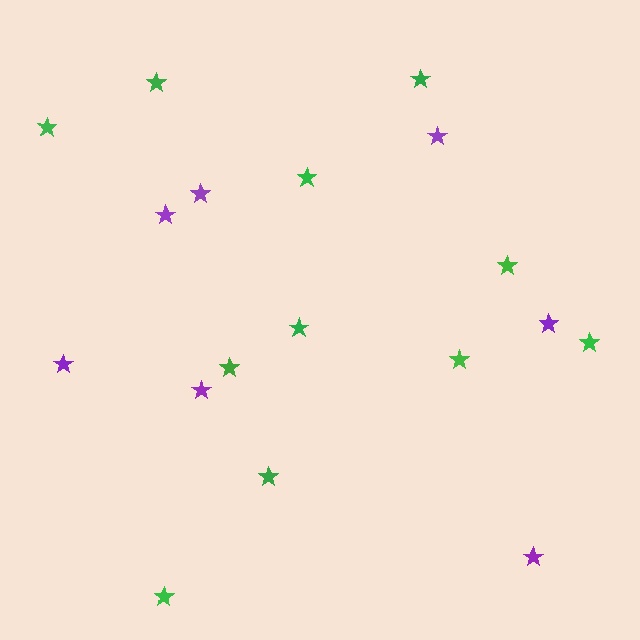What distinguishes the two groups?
There are 2 groups: one group of purple stars (7) and one group of green stars (11).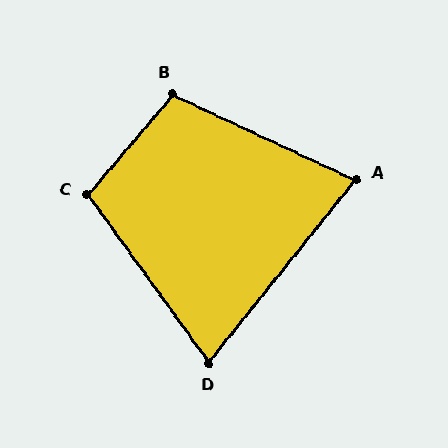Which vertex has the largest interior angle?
B, at approximately 105 degrees.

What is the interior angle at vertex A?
Approximately 76 degrees (acute).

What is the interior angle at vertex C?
Approximately 104 degrees (obtuse).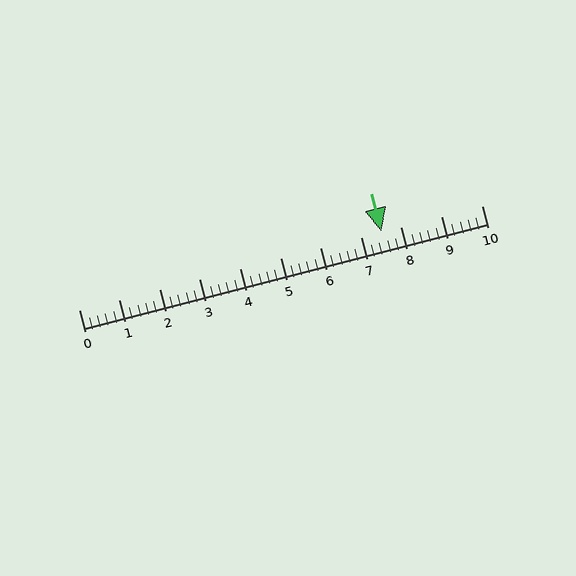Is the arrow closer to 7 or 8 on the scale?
The arrow is closer to 8.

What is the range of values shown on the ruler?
The ruler shows values from 0 to 10.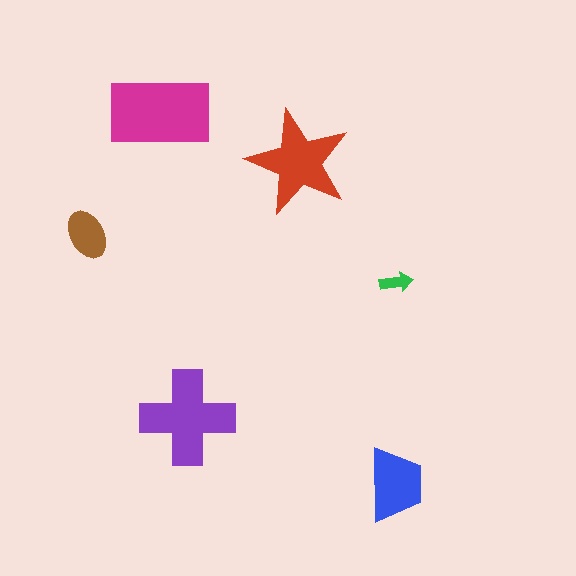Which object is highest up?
The magenta rectangle is topmost.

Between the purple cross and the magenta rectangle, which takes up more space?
The magenta rectangle.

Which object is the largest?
The magenta rectangle.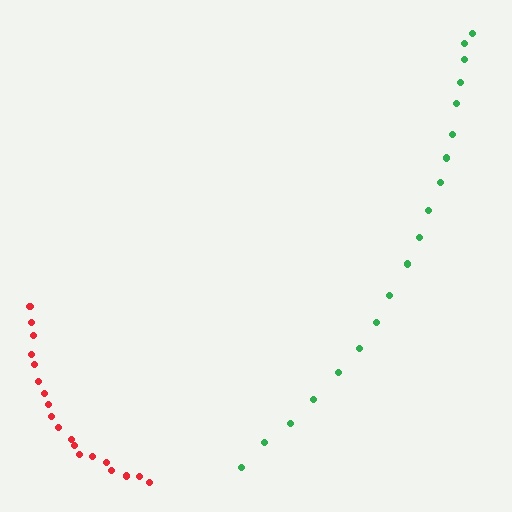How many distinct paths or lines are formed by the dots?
There are 2 distinct paths.